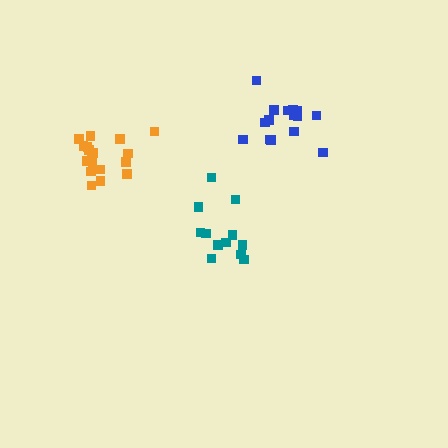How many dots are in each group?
Group 1: 12 dots, Group 2: 15 dots, Group 3: 18 dots (45 total).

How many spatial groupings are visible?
There are 3 spatial groupings.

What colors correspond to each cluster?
The clusters are colored: teal, blue, orange.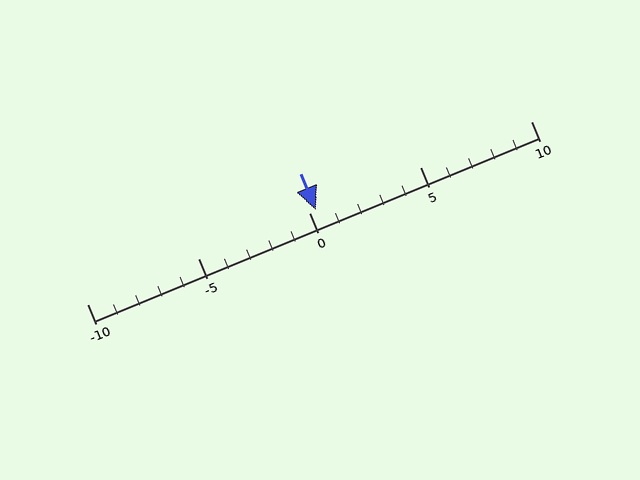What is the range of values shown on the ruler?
The ruler shows values from -10 to 10.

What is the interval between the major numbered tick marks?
The major tick marks are spaced 5 units apart.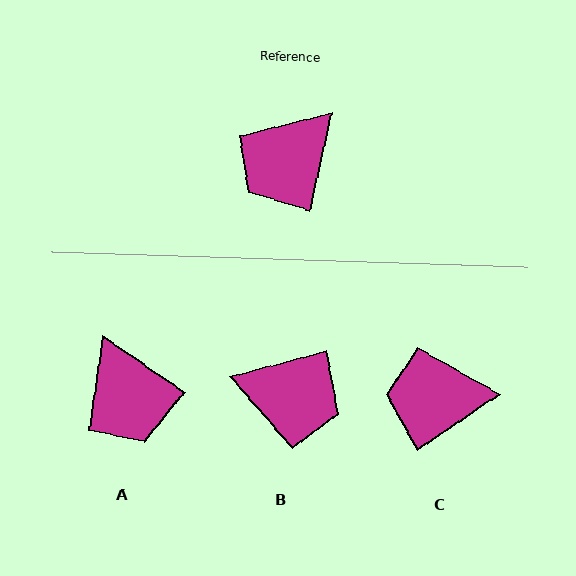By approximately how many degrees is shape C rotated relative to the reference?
Approximately 44 degrees clockwise.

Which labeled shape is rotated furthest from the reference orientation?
B, about 117 degrees away.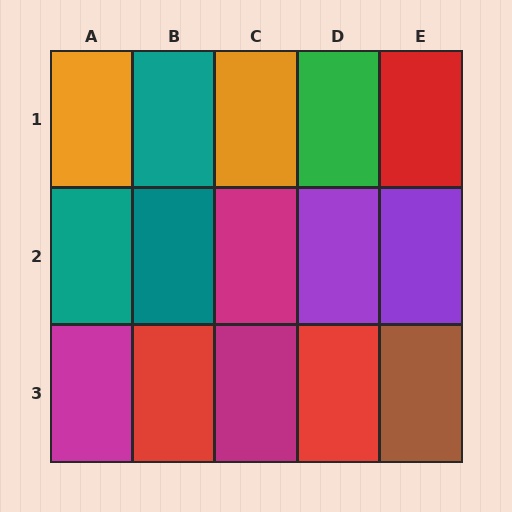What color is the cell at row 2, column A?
Teal.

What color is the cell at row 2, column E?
Purple.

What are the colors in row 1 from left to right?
Orange, teal, orange, green, red.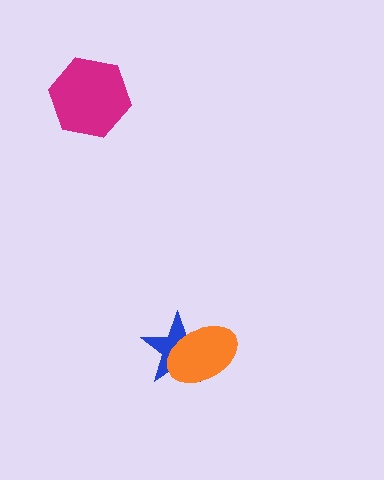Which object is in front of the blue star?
The orange ellipse is in front of the blue star.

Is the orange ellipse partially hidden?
No, no other shape covers it.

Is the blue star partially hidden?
Yes, it is partially covered by another shape.